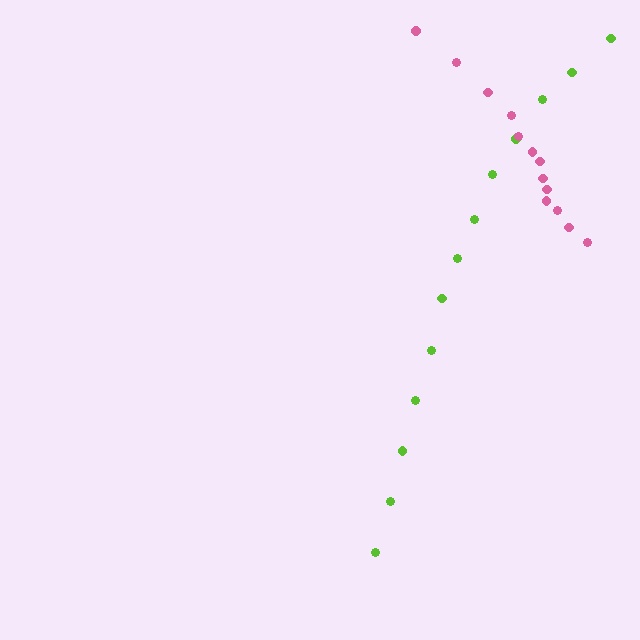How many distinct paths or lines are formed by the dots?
There are 2 distinct paths.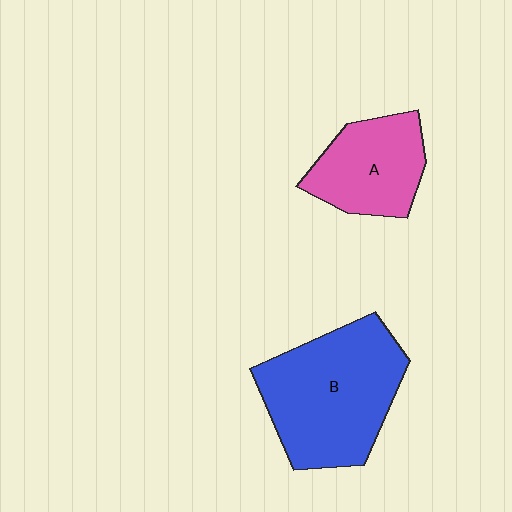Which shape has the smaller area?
Shape A (pink).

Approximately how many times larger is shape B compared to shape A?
Approximately 1.7 times.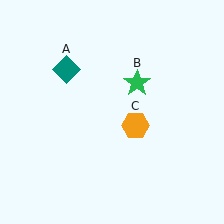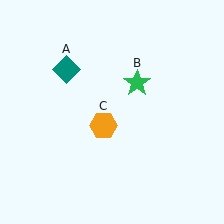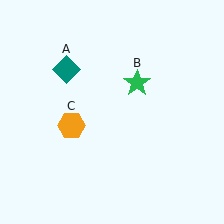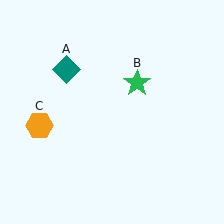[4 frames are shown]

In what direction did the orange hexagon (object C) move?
The orange hexagon (object C) moved left.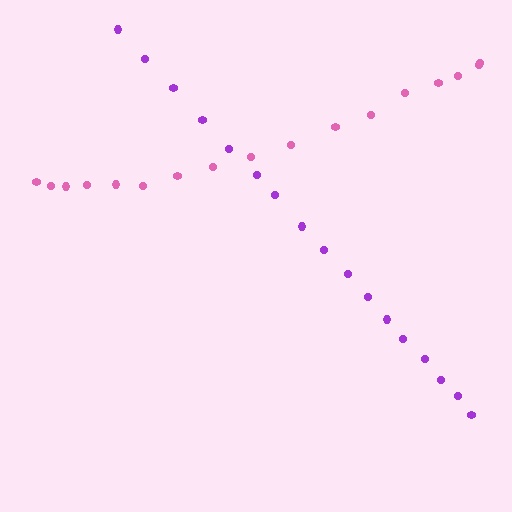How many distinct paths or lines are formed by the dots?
There are 2 distinct paths.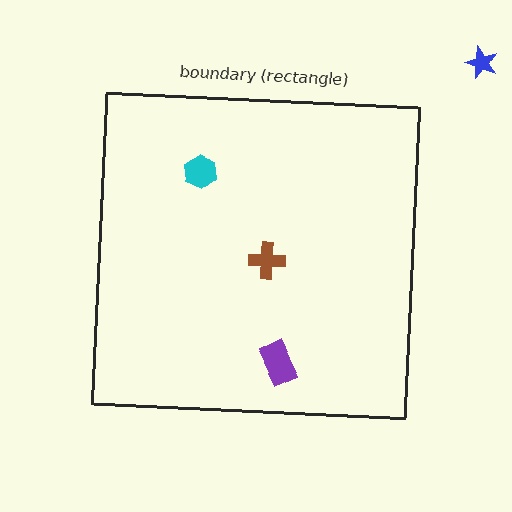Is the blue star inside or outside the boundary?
Outside.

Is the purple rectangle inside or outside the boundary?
Inside.